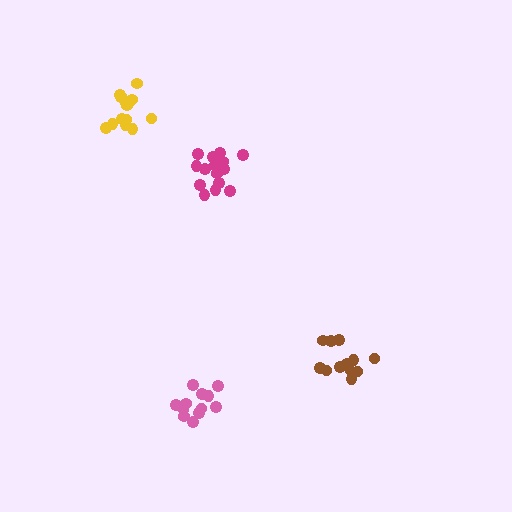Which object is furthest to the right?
The brown cluster is rightmost.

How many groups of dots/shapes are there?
There are 4 groups.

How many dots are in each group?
Group 1: 15 dots, Group 2: 12 dots, Group 3: 15 dots, Group 4: 12 dots (54 total).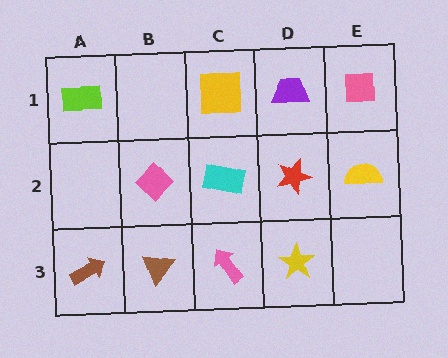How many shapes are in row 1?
4 shapes.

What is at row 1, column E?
A pink square.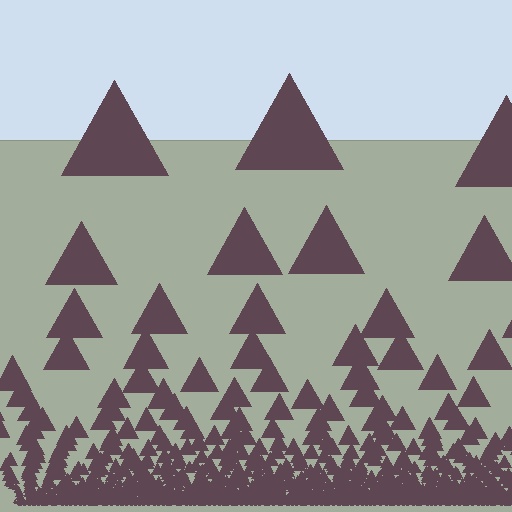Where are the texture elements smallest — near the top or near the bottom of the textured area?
Near the bottom.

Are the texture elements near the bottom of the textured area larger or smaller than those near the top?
Smaller. The gradient is inverted — elements near the bottom are smaller and denser.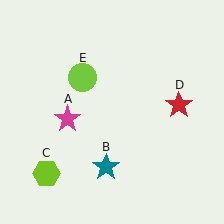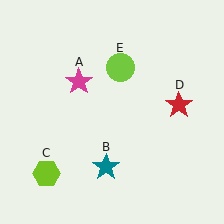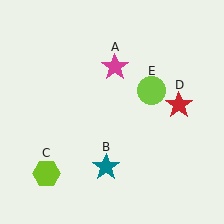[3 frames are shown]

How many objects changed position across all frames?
2 objects changed position: magenta star (object A), lime circle (object E).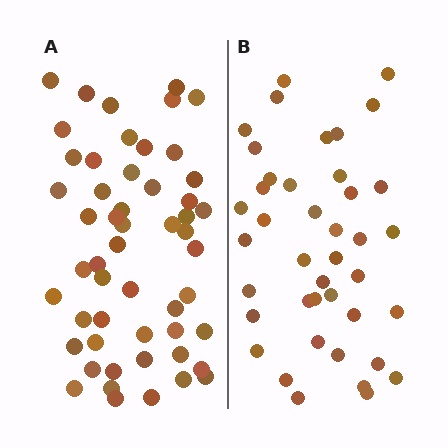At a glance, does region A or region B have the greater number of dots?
Region A (the left region) has more dots.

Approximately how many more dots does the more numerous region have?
Region A has roughly 12 or so more dots than region B.